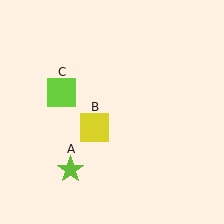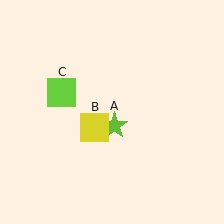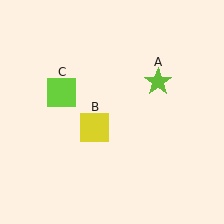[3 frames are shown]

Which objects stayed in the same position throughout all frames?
Yellow square (object B) and lime square (object C) remained stationary.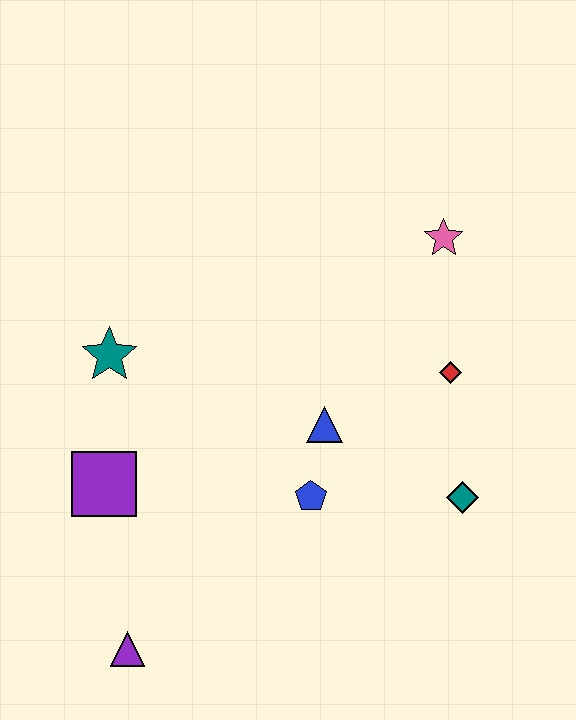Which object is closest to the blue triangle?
The blue pentagon is closest to the blue triangle.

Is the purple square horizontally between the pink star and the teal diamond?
No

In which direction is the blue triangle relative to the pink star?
The blue triangle is below the pink star.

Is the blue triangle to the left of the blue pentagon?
No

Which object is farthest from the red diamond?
The purple triangle is farthest from the red diamond.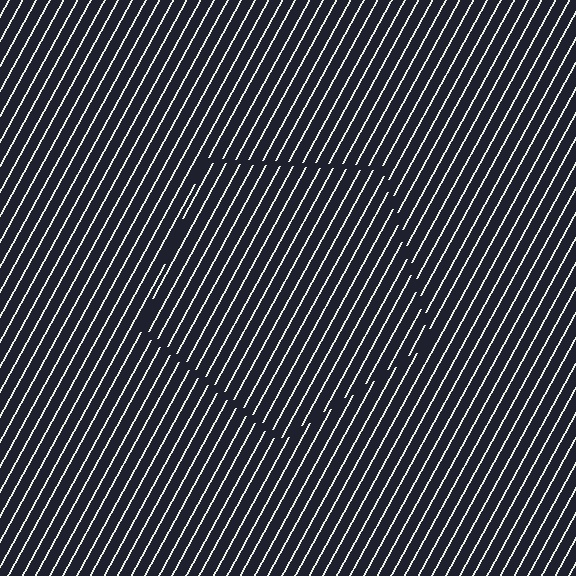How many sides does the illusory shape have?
5 sides — the line-ends trace a pentagon.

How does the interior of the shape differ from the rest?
The interior of the shape contains the same grating, shifted by half a period — the contour is defined by the phase discontinuity where line-ends from the inner and outer gratings abut.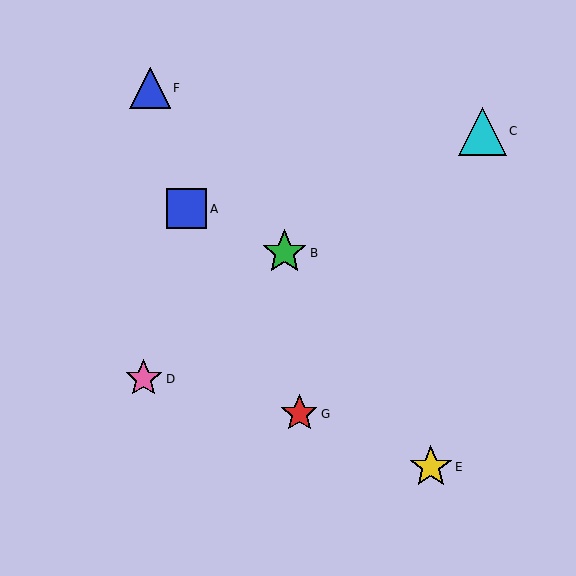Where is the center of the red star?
The center of the red star is at (299, 414).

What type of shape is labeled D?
Shape D is a pink star.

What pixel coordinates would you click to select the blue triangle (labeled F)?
Click at (150, 88) to select the blue triangle F.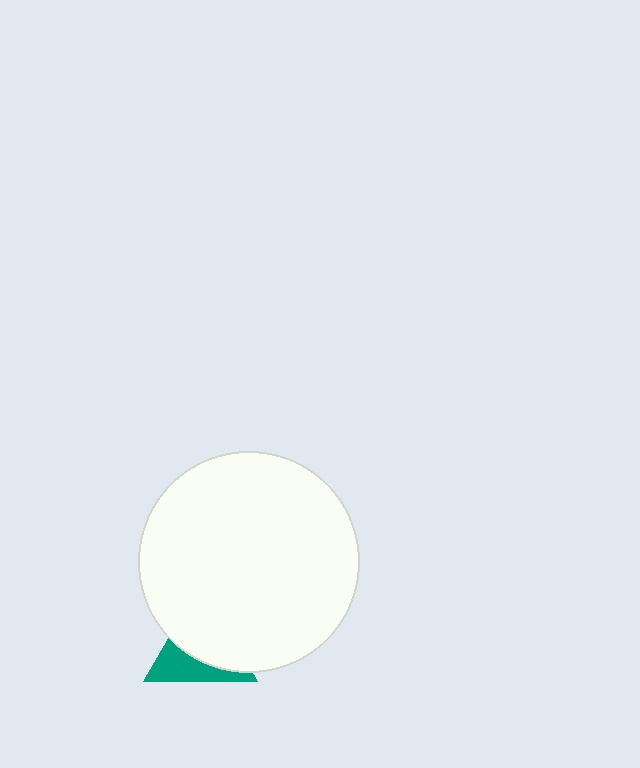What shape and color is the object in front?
The object in front is a white circle.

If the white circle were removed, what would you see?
You would see the complete teal triangle.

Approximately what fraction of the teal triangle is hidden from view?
Roughly 62% of the teal triangle is hidden behind the white circle.